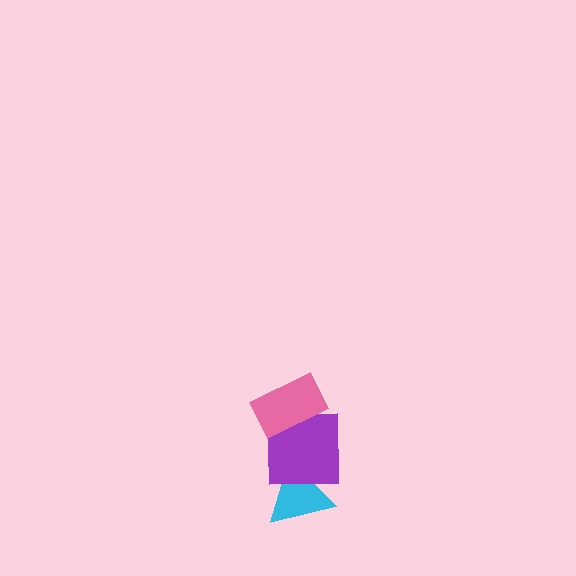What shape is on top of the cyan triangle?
The purple square is on top of the cyan triangle.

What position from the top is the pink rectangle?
The pink rectangle is 1st from the top.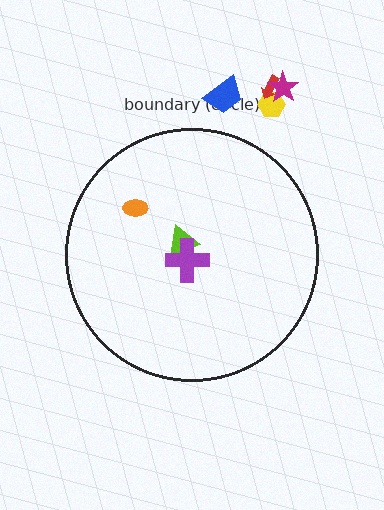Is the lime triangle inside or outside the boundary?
Inside.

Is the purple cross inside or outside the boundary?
Inside.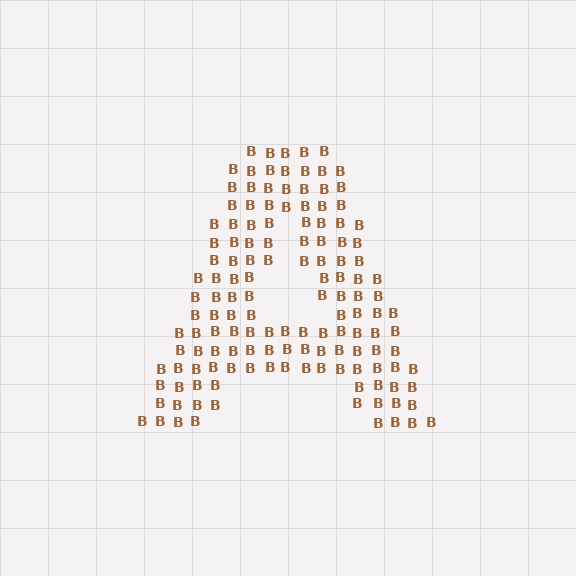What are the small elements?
The small elements are letter B's.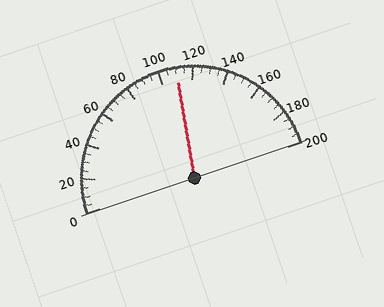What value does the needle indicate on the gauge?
The needle indicates approximately 110.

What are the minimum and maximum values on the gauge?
The gauge ranges from 0 to 200.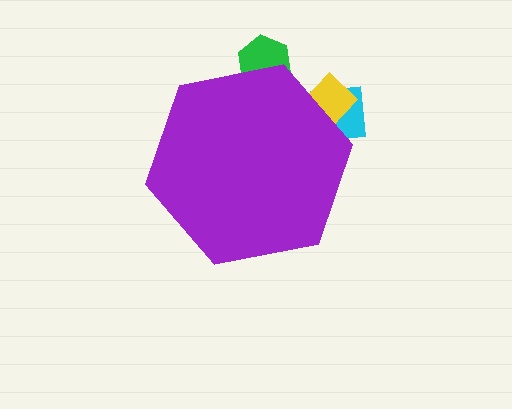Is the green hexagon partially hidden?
Yes, the green hexagon is partially hidden behind the purple hexagon.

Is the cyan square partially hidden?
Yes, the cyan square is partially hidden behind the purple hexagon.